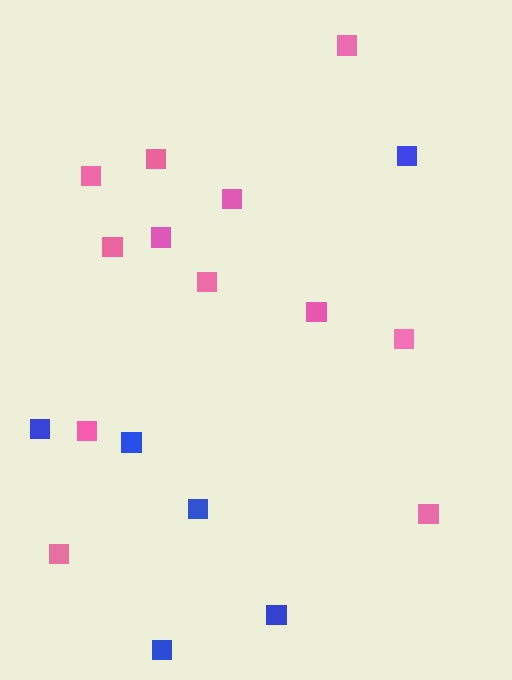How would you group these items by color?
There are 2 groups: one group of pink squares (12) and one group of blue squares (6).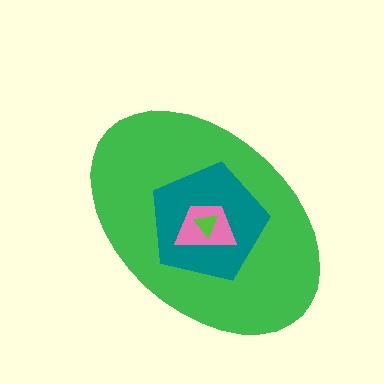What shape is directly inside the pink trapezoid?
The lime triangle.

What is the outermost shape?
The green ellipse.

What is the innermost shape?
The lime triangle.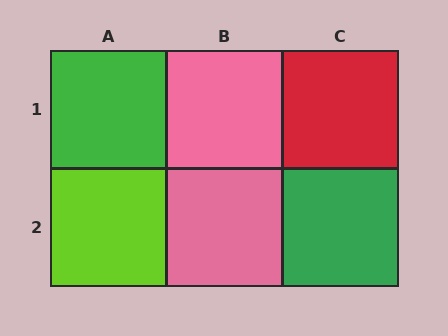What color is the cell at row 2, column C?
Green.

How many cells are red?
1 cell is red.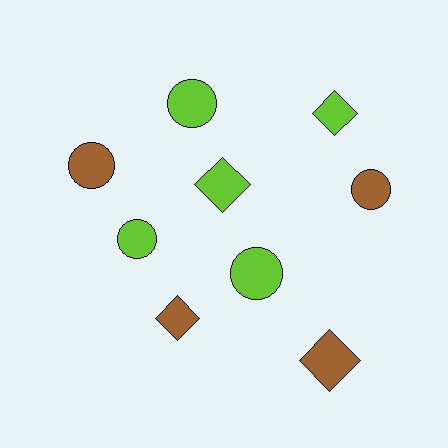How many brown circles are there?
There are 2 brown circles.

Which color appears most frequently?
Lime, with 5 objects.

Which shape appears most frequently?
Circle, with 5 objects.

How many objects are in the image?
There are 9 objects.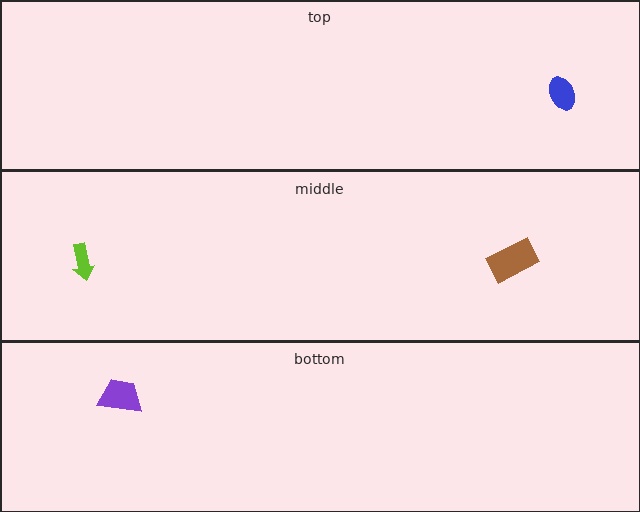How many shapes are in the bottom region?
1.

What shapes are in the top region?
The blue ellipse.